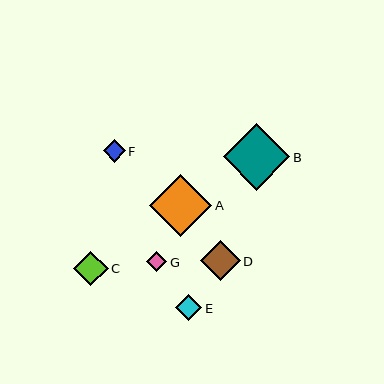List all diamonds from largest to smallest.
From largest to smallest: B, A, D, C, E, F, G.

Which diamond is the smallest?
Diamond G is the smallest with a size of approximately 20 pixels.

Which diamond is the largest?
Diamond B is the largest with a size of approximately 66 pixels.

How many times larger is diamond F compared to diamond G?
Diamond F is approximately 1.1 times the size of diamond G.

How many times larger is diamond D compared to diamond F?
Diamond D is approximately 1.8 times the size of diamond F.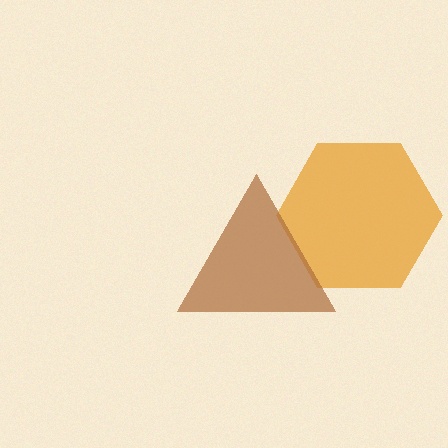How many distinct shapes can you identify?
There are 2 distinct shapes: an orange hexagon, a brown triangle.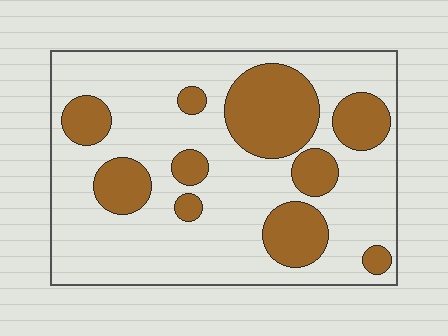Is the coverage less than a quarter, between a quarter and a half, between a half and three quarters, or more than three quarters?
Between a quarter and a half.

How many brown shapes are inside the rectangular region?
10.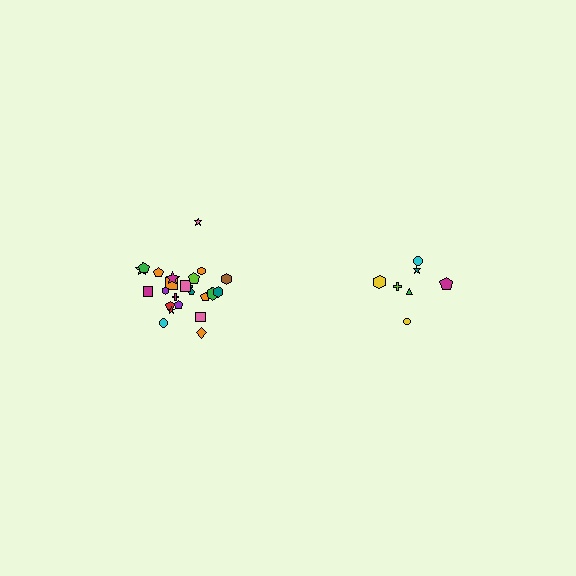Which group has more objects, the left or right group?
The left group.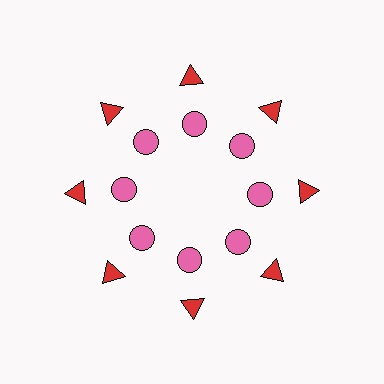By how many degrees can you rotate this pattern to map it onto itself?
The pattern maps onto itself every 45 degrees of rotation.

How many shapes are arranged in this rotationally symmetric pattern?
There are 16 shapes, arranged in 8 groups of 2.